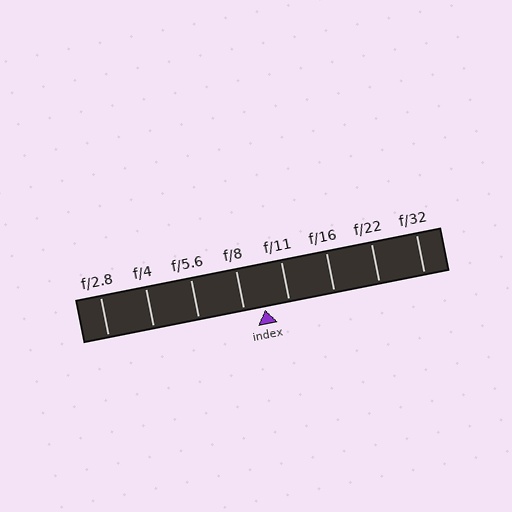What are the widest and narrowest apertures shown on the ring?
The widest aperture shown is f/2.8 and the narrowest is f/32.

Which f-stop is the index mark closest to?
The index mark is closest to f/8.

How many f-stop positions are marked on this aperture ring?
There are 8 f-stop positions marked.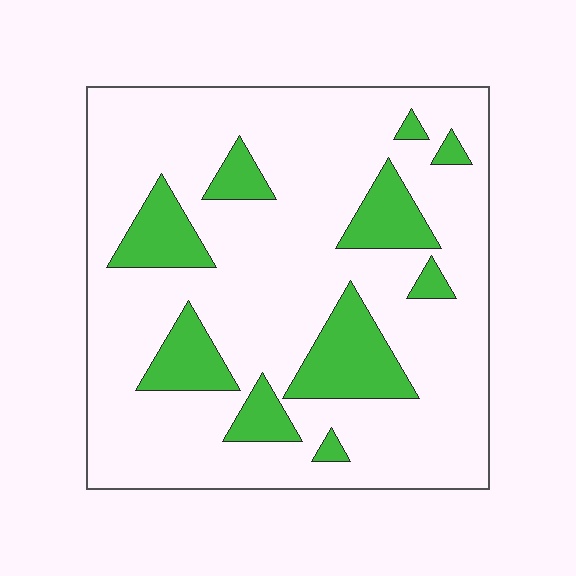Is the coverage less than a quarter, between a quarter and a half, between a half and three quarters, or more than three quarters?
Less than a quarter.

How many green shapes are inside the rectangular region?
10.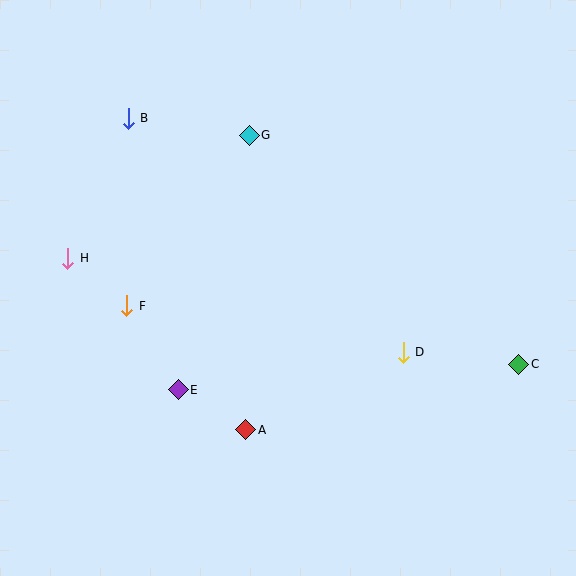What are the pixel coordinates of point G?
Point G is at (249, 135).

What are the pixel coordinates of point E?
Point E is at (178, 390).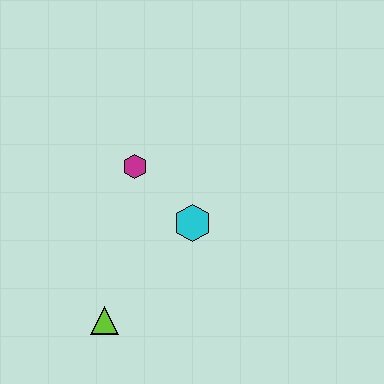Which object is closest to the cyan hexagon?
The magenta hexagon is closest to the cyan hexagon.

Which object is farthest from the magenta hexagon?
The lime triangle is farthest from the magenta hexagon.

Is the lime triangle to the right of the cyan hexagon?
No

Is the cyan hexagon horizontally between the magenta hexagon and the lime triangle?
No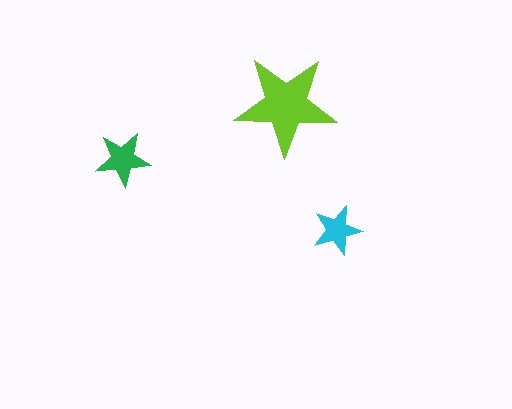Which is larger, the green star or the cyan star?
The green one.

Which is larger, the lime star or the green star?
The lime one.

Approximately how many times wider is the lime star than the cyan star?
About 2 times wider.